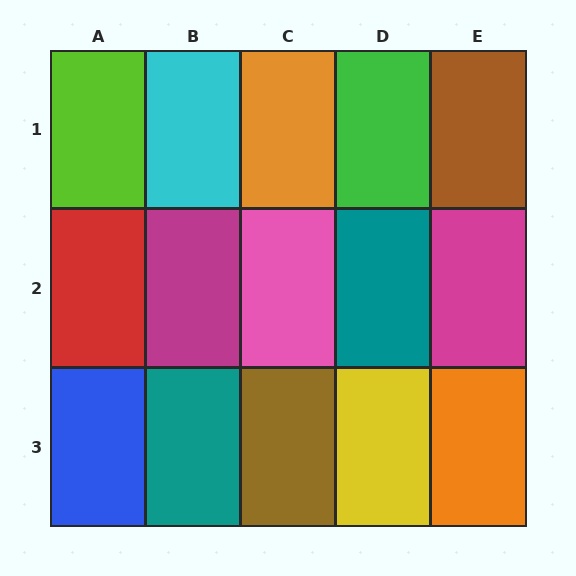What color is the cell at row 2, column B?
Magenta.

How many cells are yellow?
1 cell is yellow.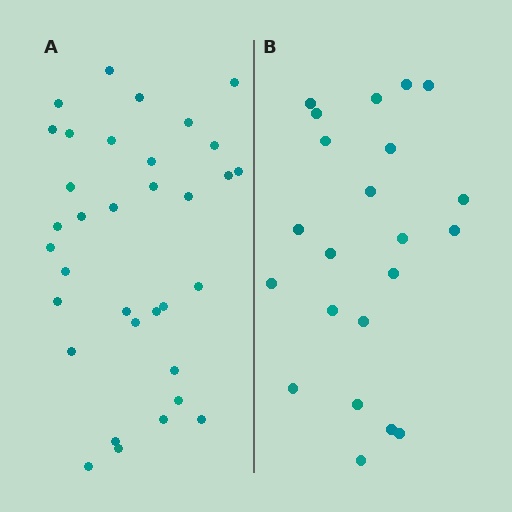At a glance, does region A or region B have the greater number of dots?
Region A (the left region) has more dots.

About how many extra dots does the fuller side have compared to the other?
Region A has roughly 12 or so more dots than region B.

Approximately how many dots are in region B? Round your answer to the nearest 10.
About 20 dots. (The exact count is 22, which rounds to 20.)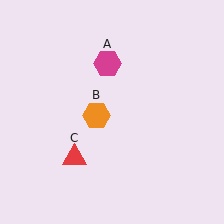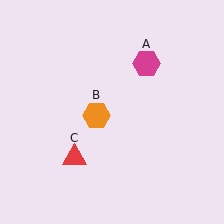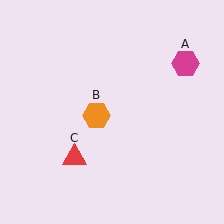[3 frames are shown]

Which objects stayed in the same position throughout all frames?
Orange hexagon (object B) and red triangle (object C) remained stationary.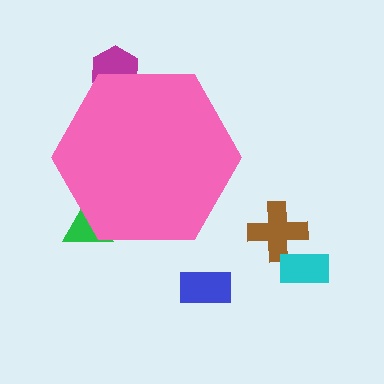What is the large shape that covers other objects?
A pink hexagon.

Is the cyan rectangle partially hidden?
No, the cyan rectangle is fully visible.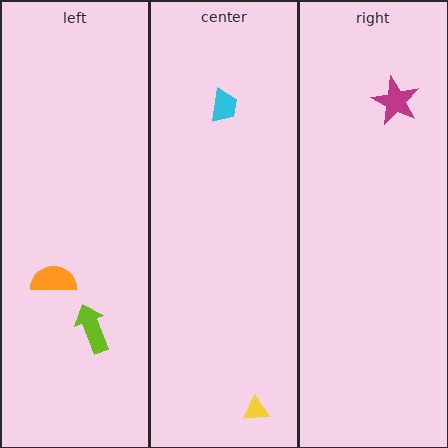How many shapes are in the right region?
1.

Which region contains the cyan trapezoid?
The center region.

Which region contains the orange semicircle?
The left region.